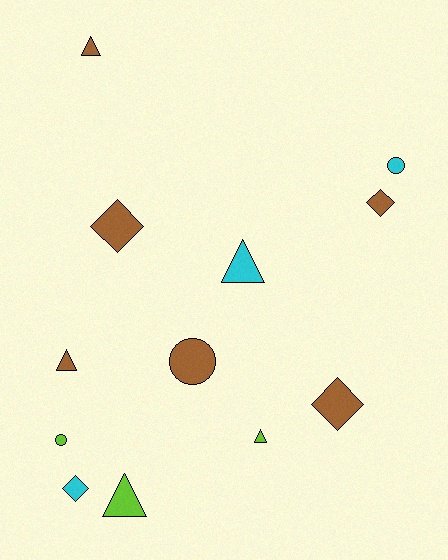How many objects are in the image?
There are 12 objects.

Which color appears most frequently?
Brown, with 6 objects.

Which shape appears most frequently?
Triangle, with 5 objects.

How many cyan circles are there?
There is 1 cyan circle.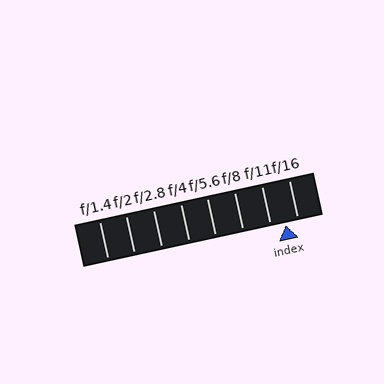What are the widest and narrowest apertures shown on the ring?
The widest aperture shown is f/1.4 and the narrowest is f/16.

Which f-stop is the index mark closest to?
The index mark is closest to f/16.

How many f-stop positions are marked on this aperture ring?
There are 8 f-stop positions marked.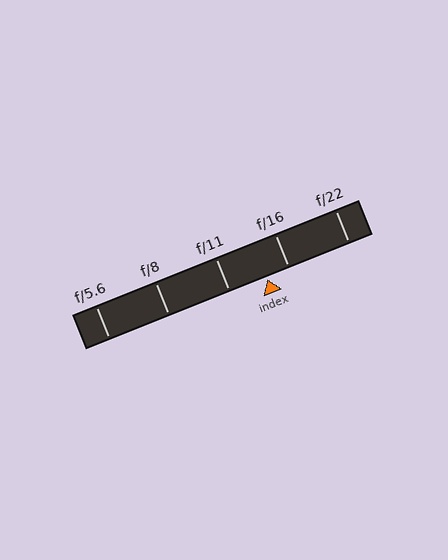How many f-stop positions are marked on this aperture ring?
There are 5 f-stop positions marked.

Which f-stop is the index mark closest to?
The index mark is closest to f/16.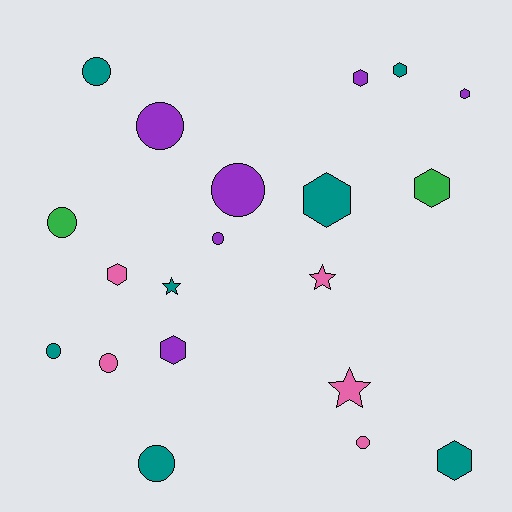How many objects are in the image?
There are 20 objects.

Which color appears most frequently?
Teal, with 7 objects.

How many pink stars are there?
There are 2 pink stars.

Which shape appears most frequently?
Circle, with 9 objects.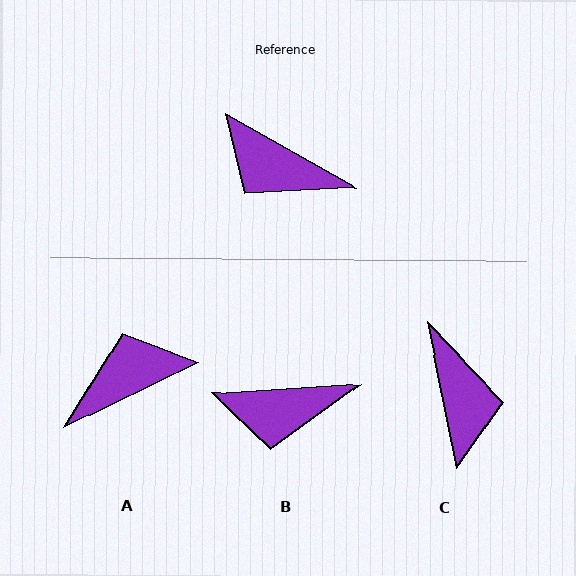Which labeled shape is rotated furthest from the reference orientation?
C, about 131 degrees away.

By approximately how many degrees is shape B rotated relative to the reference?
Approximately 34 degrees counter-clockwise.